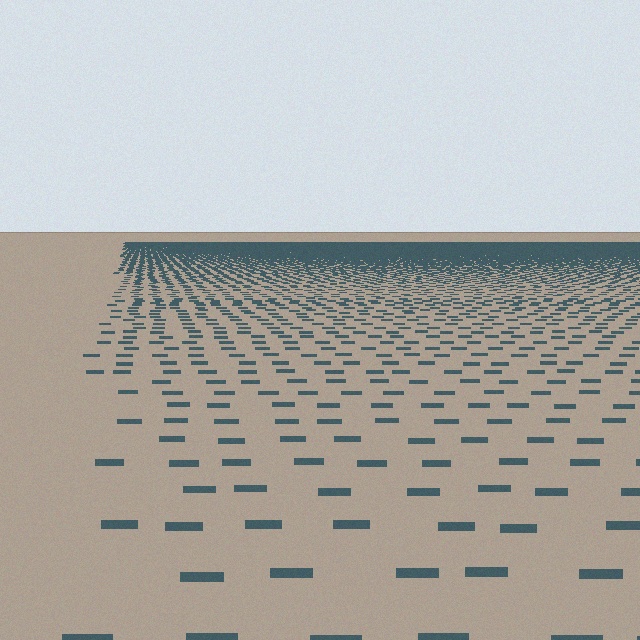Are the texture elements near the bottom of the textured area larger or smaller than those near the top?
Larger. Near the bottom, elements are closer to the viewer and appear at a bigger on-screen size.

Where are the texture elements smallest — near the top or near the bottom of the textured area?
Near the top.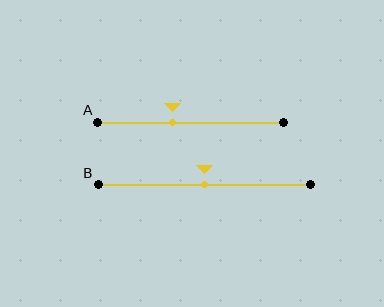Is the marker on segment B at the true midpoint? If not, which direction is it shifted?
Yes, the marker on segment B is at the true midpoint.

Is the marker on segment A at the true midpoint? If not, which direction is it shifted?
No, the marker on segment A is shifted to the left by about 10% of the segment length.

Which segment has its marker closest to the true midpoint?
Segment B has its marker closest to the true midpoint.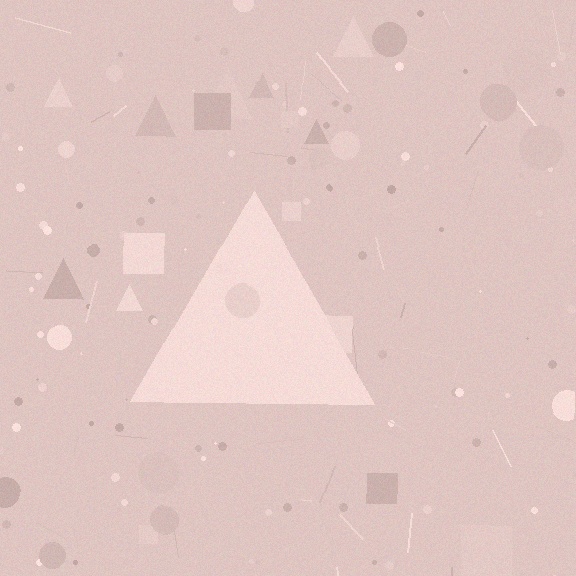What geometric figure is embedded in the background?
A triangle is embedded in the background.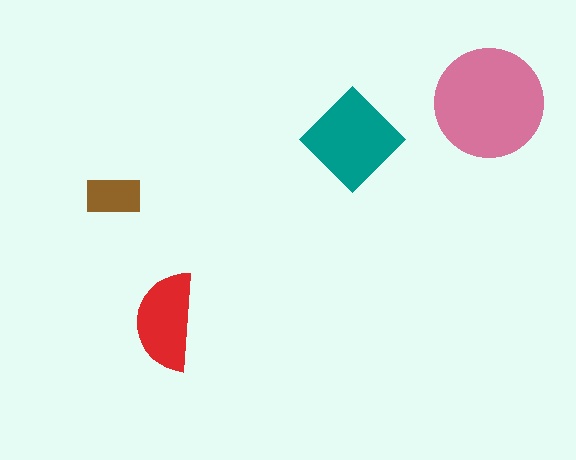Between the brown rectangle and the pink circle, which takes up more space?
The pink circle.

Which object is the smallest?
The brown rectangle.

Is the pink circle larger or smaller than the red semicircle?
Larger.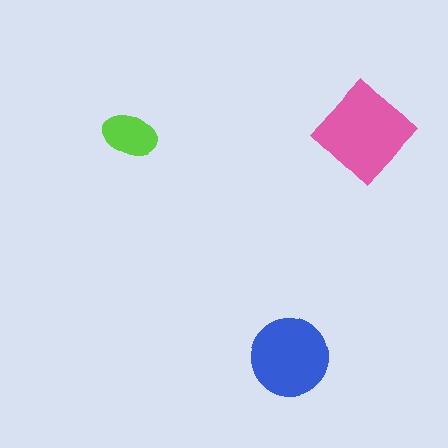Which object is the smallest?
The lime ellipse.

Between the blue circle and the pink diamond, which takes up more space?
The pink diamond.